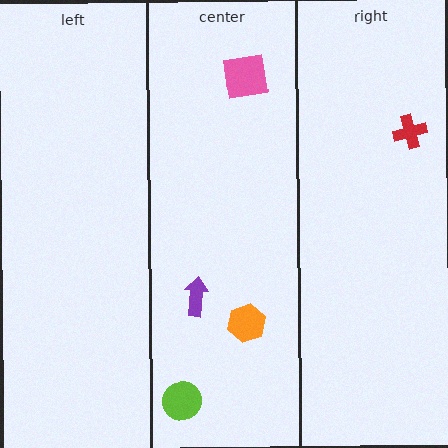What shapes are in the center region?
The pink square, the lime circle, the orange hexagon, the purple arrow.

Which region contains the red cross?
The right region.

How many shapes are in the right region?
1.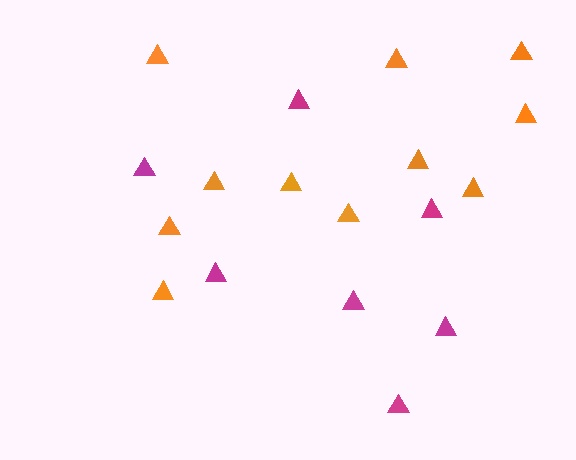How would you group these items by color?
There are 2 groups: one group of magenta triangles (7) and one group of orange triangles (11).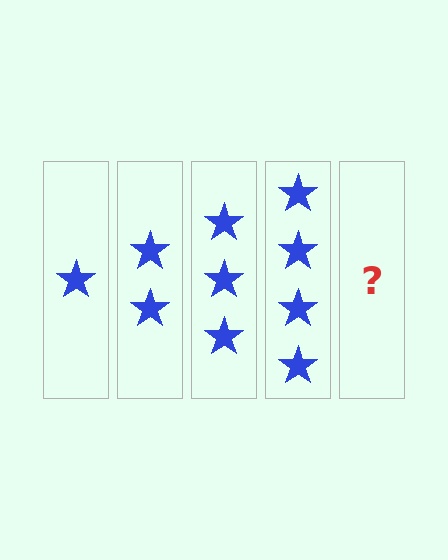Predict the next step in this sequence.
The next step is 5 stars.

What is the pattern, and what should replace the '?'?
The pattern is that each step adds one more star. The '?' should be 5 stars.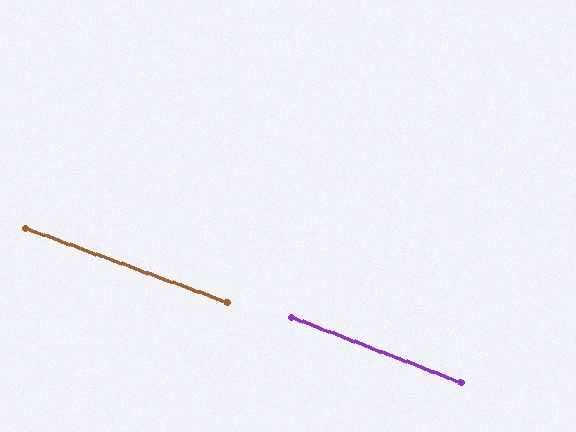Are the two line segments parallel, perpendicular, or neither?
Parallel — their directions differ by only 0.9°.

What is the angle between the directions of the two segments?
Approximately 1 degree.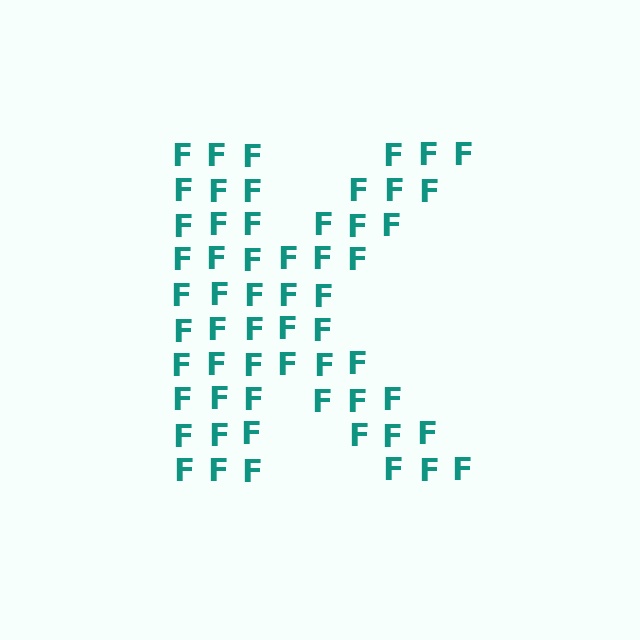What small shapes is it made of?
It is made of small letter F's.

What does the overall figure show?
The overall figure shows the letter K.